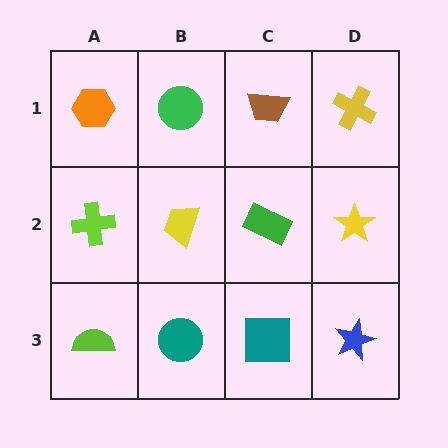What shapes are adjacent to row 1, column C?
A green rectangle (row 2, column C), a green circle (row 1, column B), a yellow cross (row 1, column D).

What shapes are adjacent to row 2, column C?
A brown trapezoid (row 1, column C), a teal square (row 3, column C), a yellow trapezoid (row 2, column B), a yellow star (row 2, column D).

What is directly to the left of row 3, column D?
A teal square.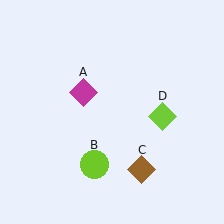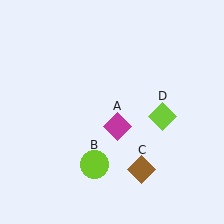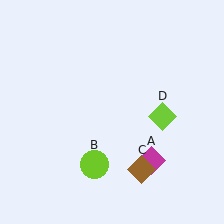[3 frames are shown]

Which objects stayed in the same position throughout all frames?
Lime circle (object B) and brown diamond (object C) and lime diamond (object D) remained stationary.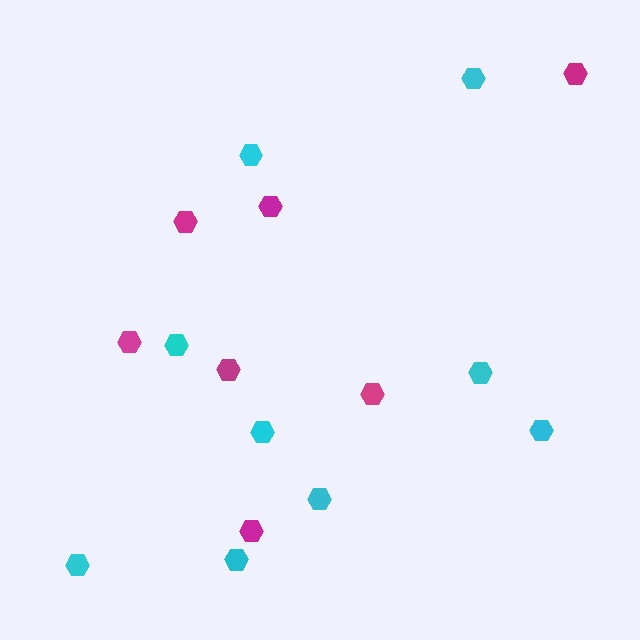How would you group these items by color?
There are 2 groups: one group of cyan hexagons (9) and one group of magenta hexagons (7).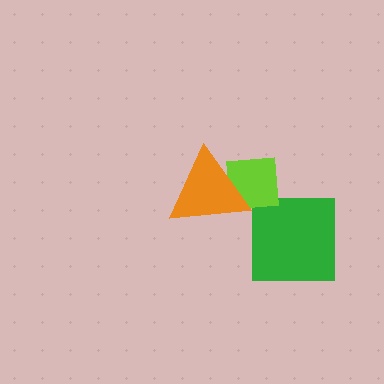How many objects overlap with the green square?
0 objects overlap with the green square.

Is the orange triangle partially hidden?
No, no other shape covers it.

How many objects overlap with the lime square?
1 object overlaps with the lime square.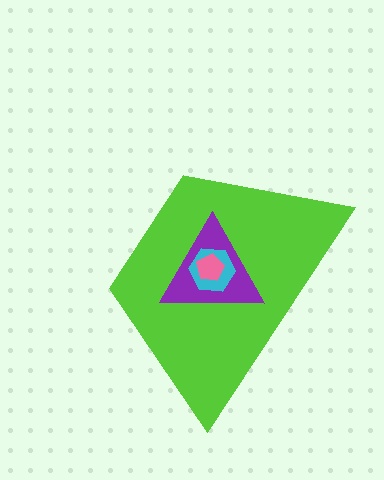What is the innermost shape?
The pink pentagon.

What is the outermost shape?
The lime trapezoid.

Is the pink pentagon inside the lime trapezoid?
Yes.